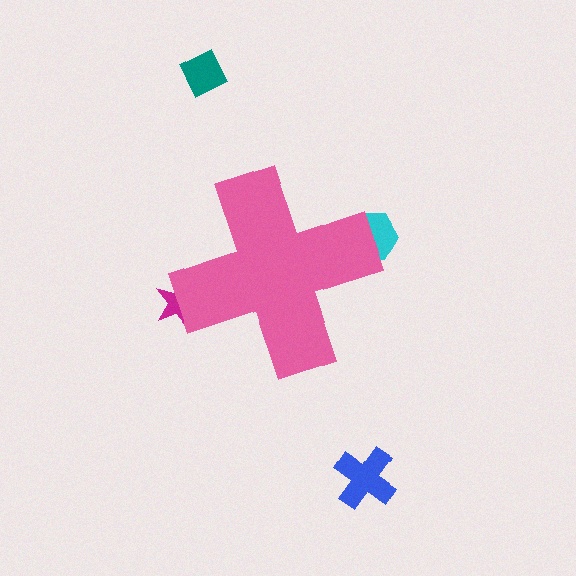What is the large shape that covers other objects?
A pink cross.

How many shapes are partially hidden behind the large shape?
2 shapes are partially hidden.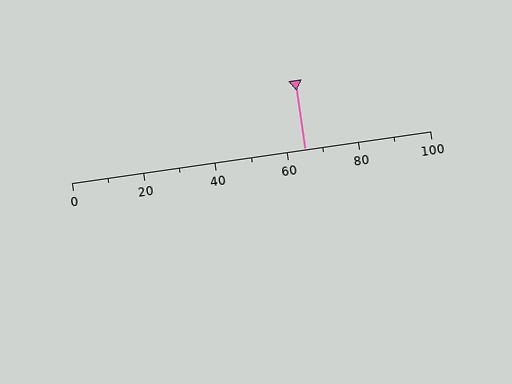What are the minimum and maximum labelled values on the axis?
The axis runs from 0 to 100.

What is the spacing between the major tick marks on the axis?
The major ticks are spaced 20 apart.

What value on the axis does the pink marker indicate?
The marker indicates approximately 65.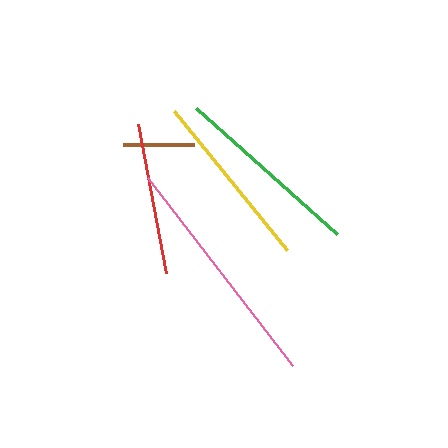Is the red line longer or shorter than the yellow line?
The yellow line is longer than the red line.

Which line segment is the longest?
The pink line is the longest at approximately 238 pixels.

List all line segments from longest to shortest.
From longest to shortest: pink, green, yellow, red, brown.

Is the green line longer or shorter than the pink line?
The pink line is longer than the green line.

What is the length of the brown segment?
The brown segment is approximately 70 pixels long.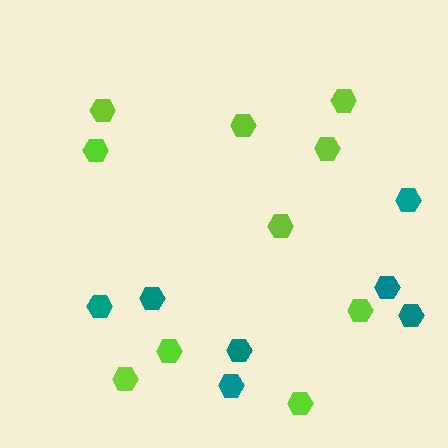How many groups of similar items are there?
There are 2 groups: one group of teal hexagons (7) and one group of lime hexagons (10).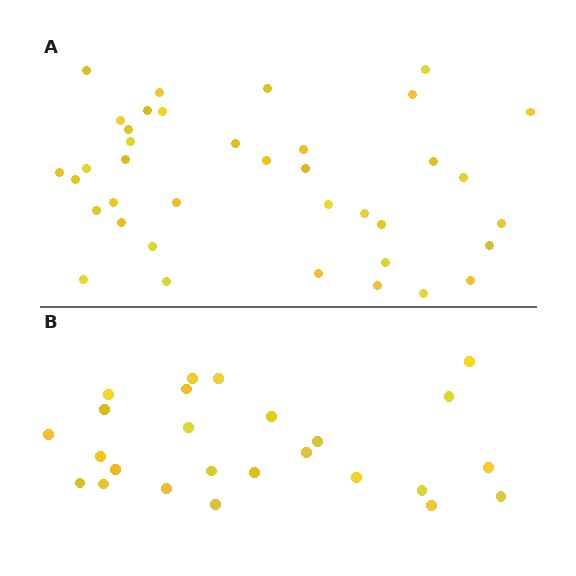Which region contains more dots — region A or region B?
Region A (the top region) has more dots.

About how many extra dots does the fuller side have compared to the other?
Region A has approximately 15 more dots than region B.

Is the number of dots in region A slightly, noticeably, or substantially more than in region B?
Region A has substantially more. The ratio is roughly 1.5 to 1.